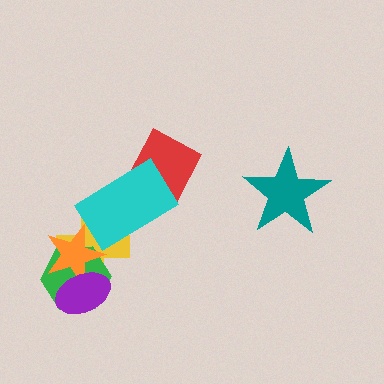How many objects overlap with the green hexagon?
3 objects overlap with the green hexagon.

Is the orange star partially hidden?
Yes, it is partially covered by another shape.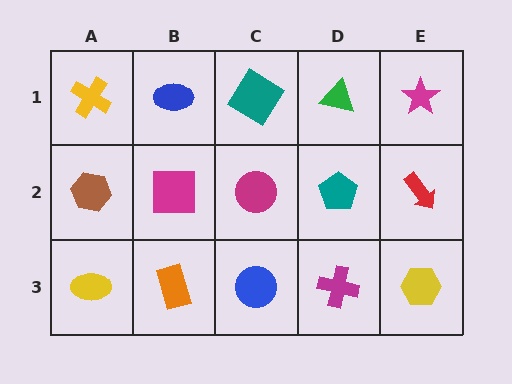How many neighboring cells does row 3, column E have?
2.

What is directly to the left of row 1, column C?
A blue ellipse.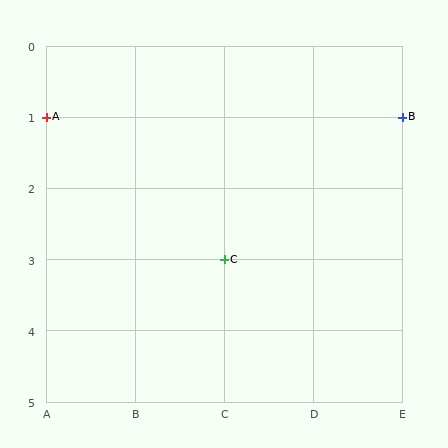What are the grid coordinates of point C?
Point C is at grid coordinates (C, 3).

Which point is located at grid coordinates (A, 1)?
Point A is at (A, 1).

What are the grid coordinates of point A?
Point A is at grid coordinates (A, 1).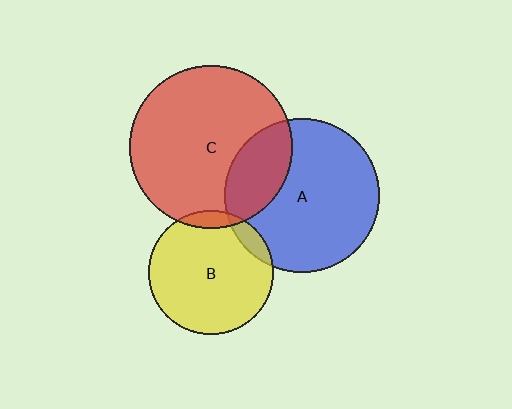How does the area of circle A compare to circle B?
Approximately 1.5 times.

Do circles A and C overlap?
Yes.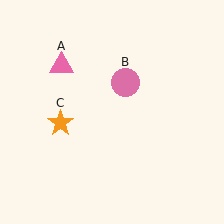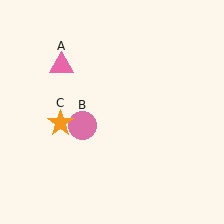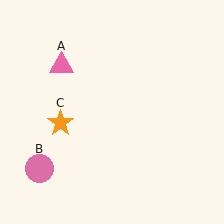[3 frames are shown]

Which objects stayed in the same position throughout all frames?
Pink triangle (object A) and orange star (object C) remained stationary.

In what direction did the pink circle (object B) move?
The pink circle (object B) moved down and to the left.